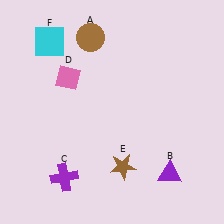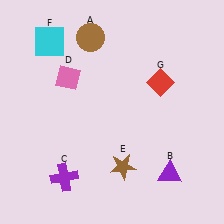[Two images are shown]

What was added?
A red diamond (G) was added in Image 2.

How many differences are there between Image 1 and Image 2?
There is 1 difference between the two images.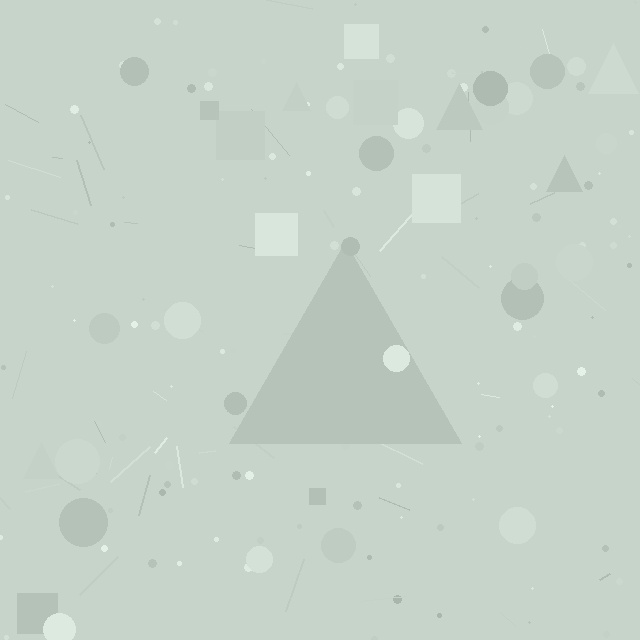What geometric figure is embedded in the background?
A triangle is embedded in the background.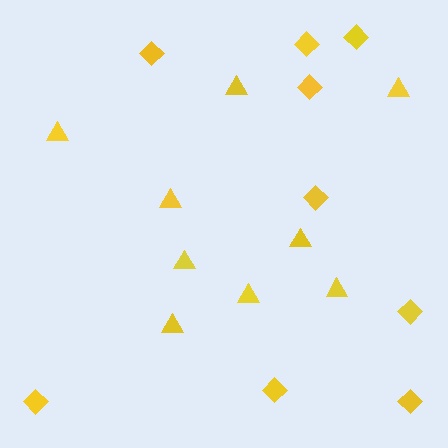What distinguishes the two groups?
There are 2 groups: one group of triangles (9) and one group of diamonds (9).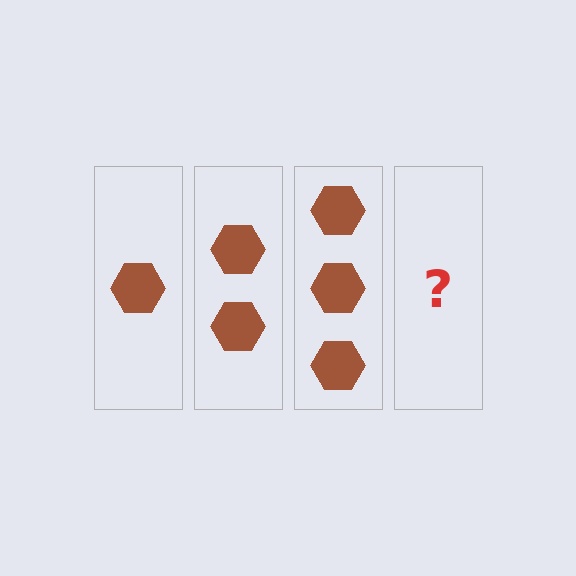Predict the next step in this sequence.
The next step is 4 hexagons.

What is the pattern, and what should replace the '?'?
The pattern is that each step adds one more hexagon. The '?' should be 4 hexagons.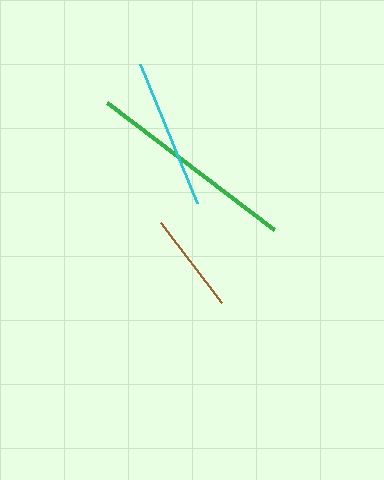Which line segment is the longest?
The green line is the longest at approximately 210 pixels.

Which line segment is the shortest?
The brown line is the shortest at approximately 101 pixels.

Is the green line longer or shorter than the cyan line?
The green line is longer than the cyan line.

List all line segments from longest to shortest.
From longest to shortest: green, cyan, brown.